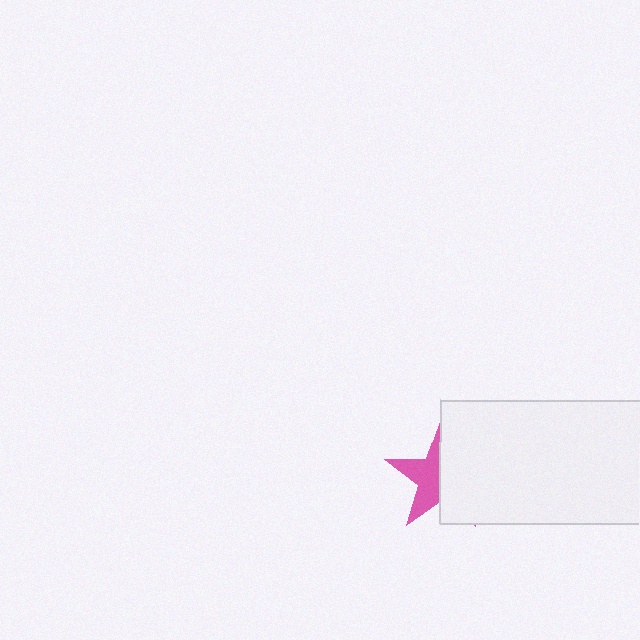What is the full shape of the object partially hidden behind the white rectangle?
The partially hidden object is a pink star.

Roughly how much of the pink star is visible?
About half of it is visible (roughly 45%).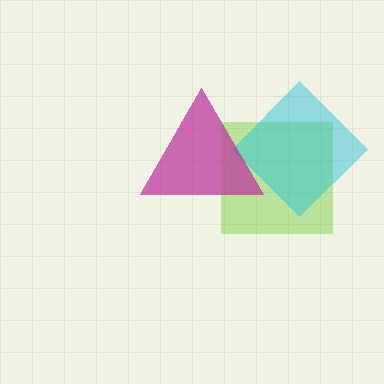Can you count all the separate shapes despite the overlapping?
Yes, there are 3 separate shapes.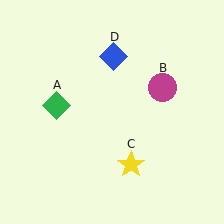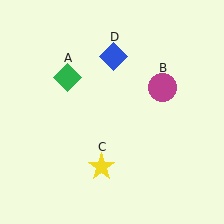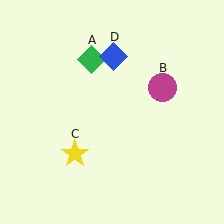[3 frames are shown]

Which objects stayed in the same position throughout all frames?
Magenta circle (object B) and blue diamond (object D) remained stationary.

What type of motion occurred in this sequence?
The green diamond (object A), yellow star (object C) rotated clockwise around the center of the scene.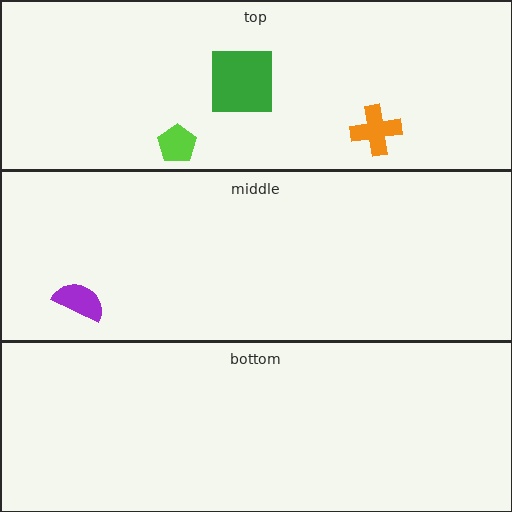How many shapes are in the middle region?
1.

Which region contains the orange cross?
The top region.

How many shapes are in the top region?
3.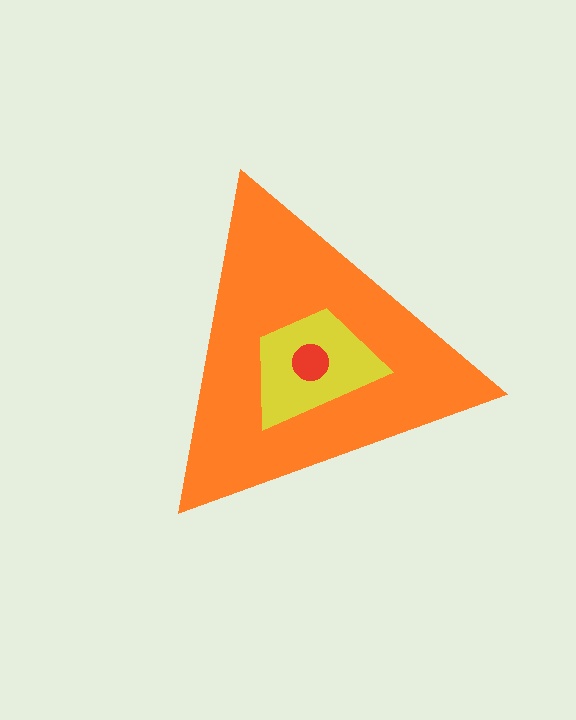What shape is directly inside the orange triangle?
The yellow trapezoid.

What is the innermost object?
The red circle.